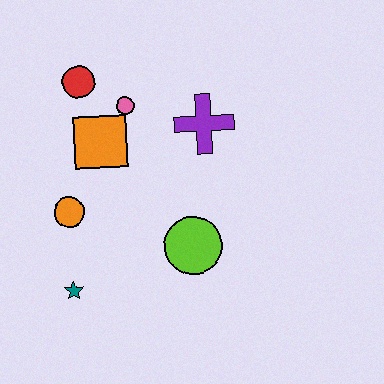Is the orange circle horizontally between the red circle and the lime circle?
No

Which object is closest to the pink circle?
The orange square is closest to the pink circle.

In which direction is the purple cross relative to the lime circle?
The purple cross is above the lime circle.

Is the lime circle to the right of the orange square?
Yes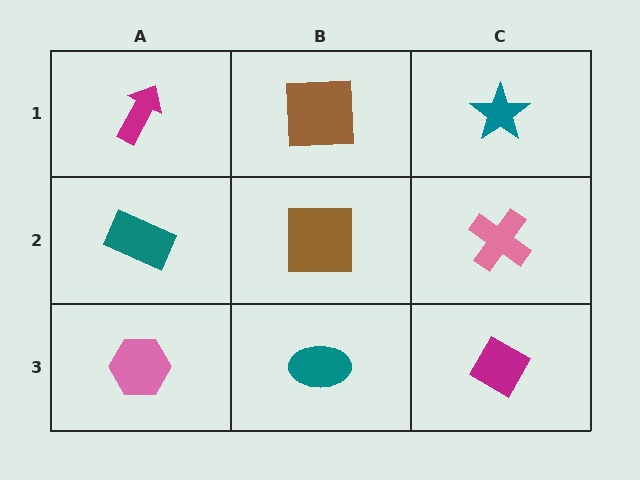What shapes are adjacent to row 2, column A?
A magenta arrow (row 1, column A), a pink hexagon (row 3, column A), a brown square (row 2, column B).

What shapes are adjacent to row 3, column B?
A brown square (row 2, column B), a pink hexagon (row 3, column A), a magenta diamond (row 3, column C).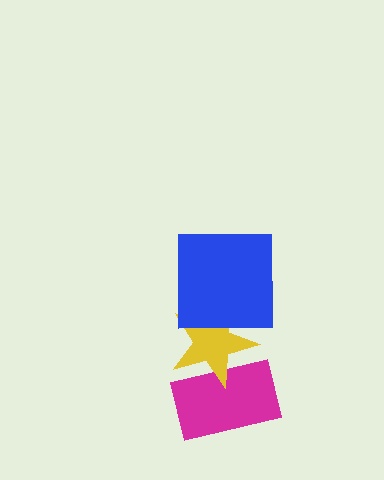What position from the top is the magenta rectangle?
The magenta rectangle is 3rd from the top.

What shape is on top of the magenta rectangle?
The yellow star is on top of the magenta rectangle.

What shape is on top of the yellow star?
The blue square is on top of the yellow star.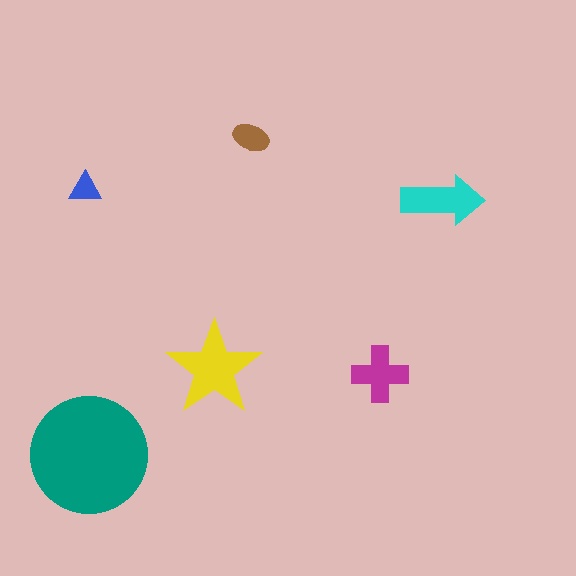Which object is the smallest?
The blue triangle.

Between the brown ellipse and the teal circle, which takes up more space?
The teal circle.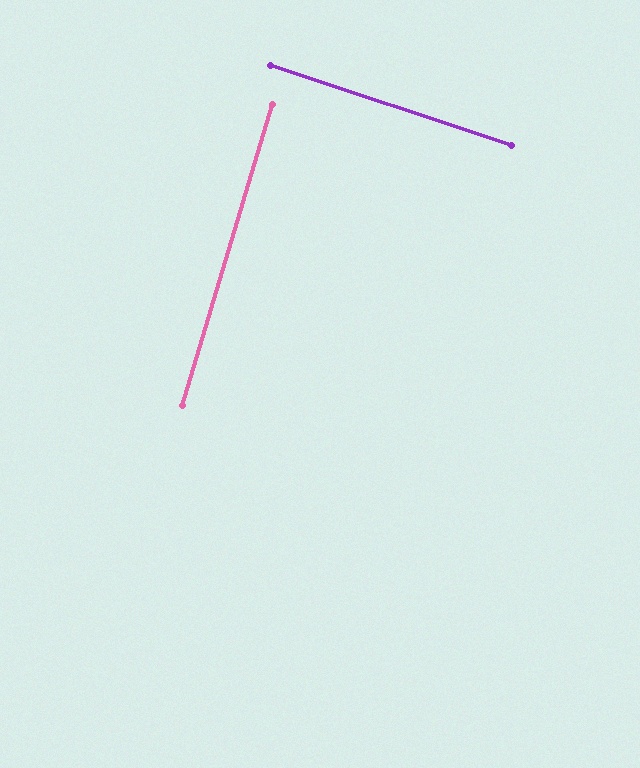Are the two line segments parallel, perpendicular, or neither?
Perpendicular — they meet at approximately 88°.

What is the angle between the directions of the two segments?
Approximately 88 degrees.